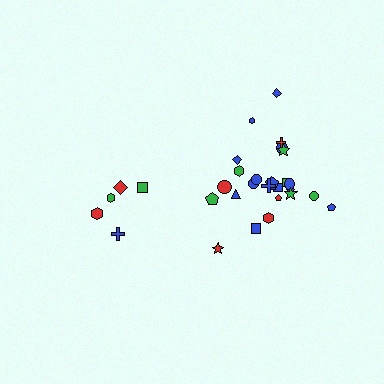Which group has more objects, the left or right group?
The right group.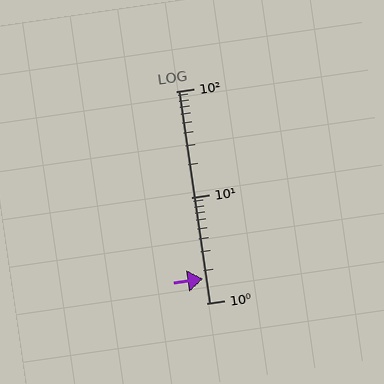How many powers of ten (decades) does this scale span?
The scale spans 2 decades, from 1 to 100.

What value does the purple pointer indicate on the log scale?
The pointer indicates approximately 1.7.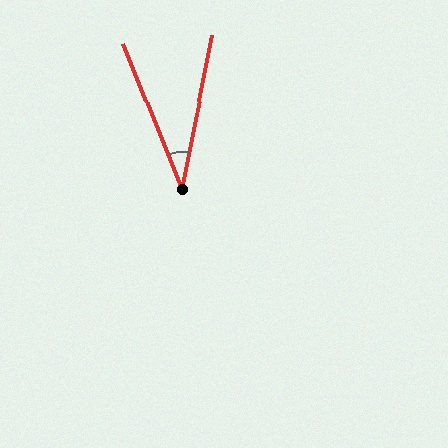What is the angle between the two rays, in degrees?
Approximately 33 degrees.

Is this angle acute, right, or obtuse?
It is acute.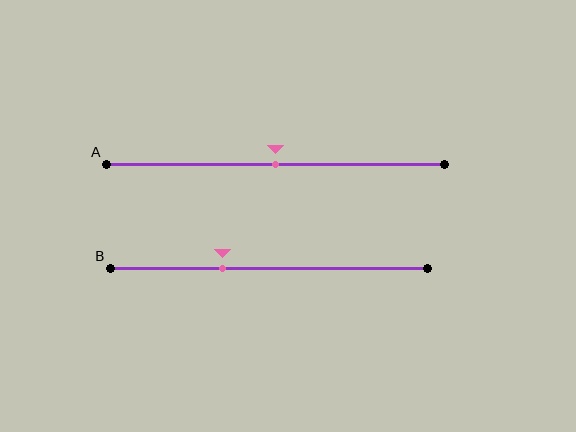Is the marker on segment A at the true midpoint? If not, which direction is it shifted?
Yes, the marker on segment A is at the true midpoint.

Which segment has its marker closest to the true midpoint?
Segment A has its marker closest to the true midpoint.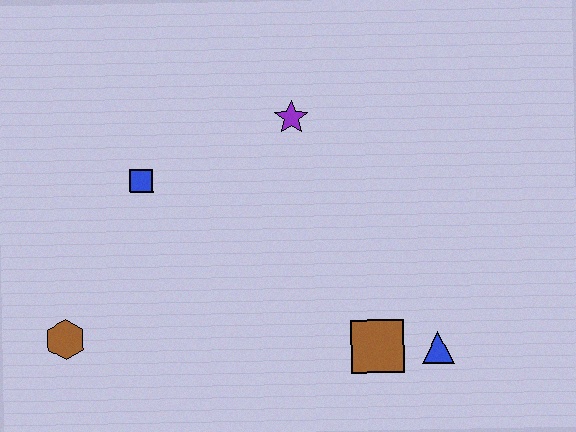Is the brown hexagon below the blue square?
Yes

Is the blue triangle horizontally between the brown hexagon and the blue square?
No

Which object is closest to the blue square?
The purple star is closest to the blue square.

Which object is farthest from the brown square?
The brown hexagon is farthest from the brown square.